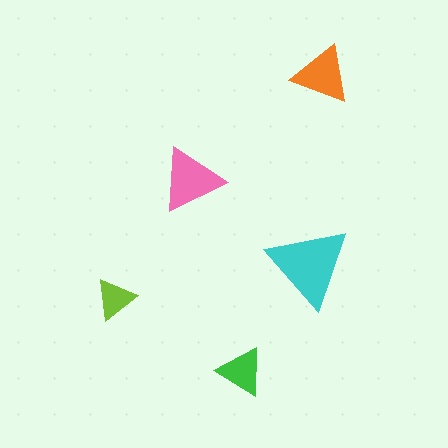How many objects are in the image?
There are 5 objects in the image.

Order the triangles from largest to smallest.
the cyan one, the pink one, the orange one, the green one, the lime one.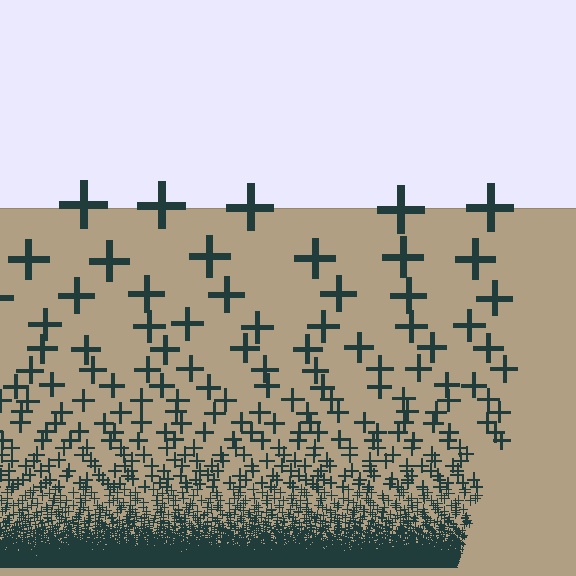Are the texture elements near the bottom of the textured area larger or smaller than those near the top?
Smaller. The gradient is inverted — elements near the bottom are smaller and denser.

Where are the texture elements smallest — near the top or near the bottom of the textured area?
Near the bottom.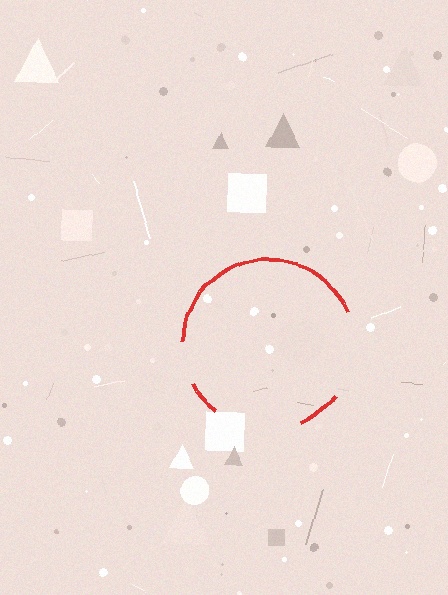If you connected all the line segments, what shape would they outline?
They would outline a circle.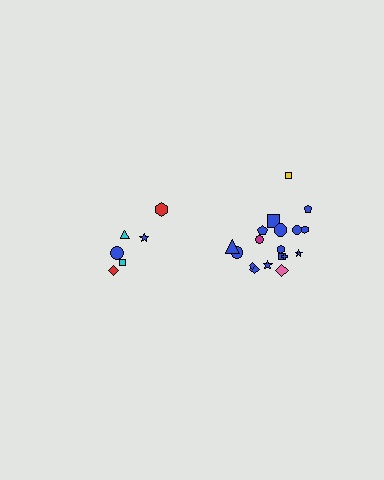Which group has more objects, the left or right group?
The right group.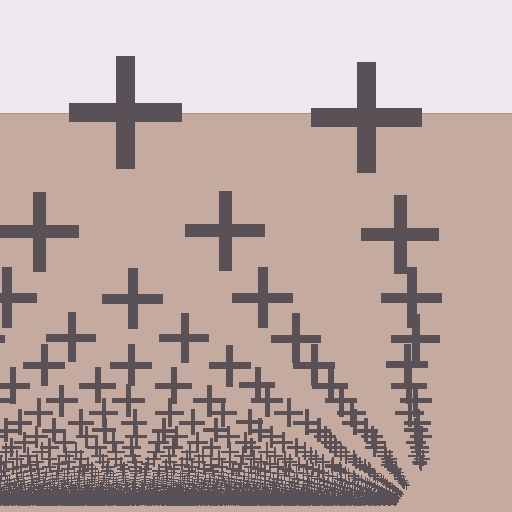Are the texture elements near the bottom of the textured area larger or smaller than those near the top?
Smaller. The gradient is inverted — elements near the bottom are smaller and denser.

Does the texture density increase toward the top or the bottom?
Density increases toward the bottom.